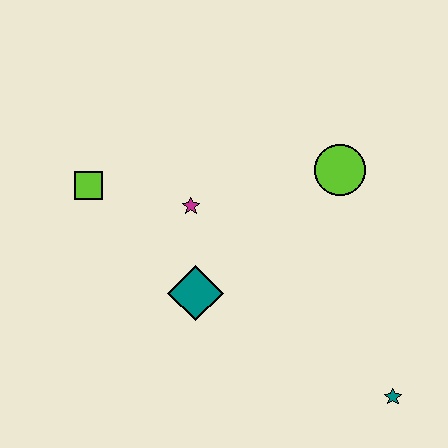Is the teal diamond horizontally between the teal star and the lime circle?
No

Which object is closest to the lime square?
The magenta star is closest to the lime square.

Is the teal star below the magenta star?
Yes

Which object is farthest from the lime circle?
The lime square is farthest from the lime circle.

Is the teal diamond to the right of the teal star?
No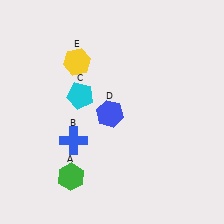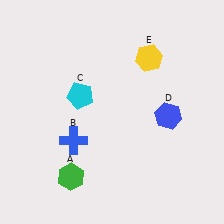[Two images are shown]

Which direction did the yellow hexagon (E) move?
The yellow hexagon (E) moved right.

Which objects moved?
The objects that moved are: the blue hexagon (D), the yellow hexagon (E).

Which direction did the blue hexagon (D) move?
The blue hexagon (D) moved right.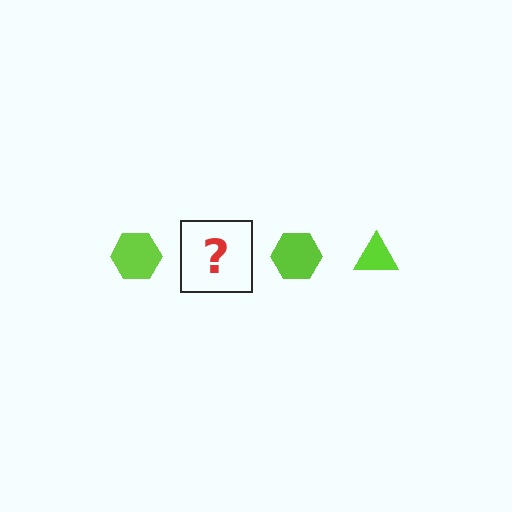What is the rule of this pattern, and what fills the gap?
The rule is that the pattern cycles through hexagon, triangle shapes in lime. The gap should be filled with a lime triangle.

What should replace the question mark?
The question mark should be replaced with a lime triangle.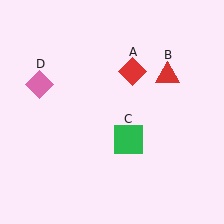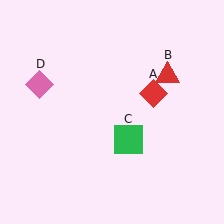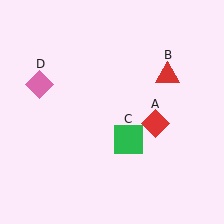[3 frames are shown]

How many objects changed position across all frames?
1 object changed position: red diamond (object A).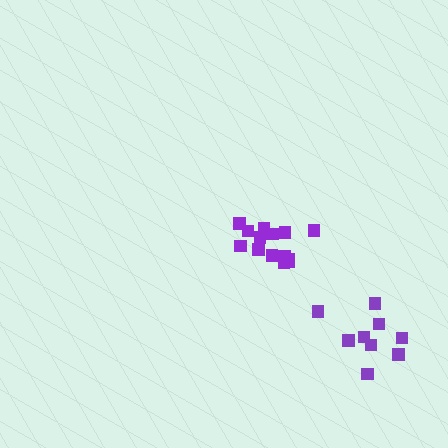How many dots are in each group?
Group 1: 9 dots, Group 2: 14 dots (23 total).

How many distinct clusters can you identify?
There are 2 distinct clusters.